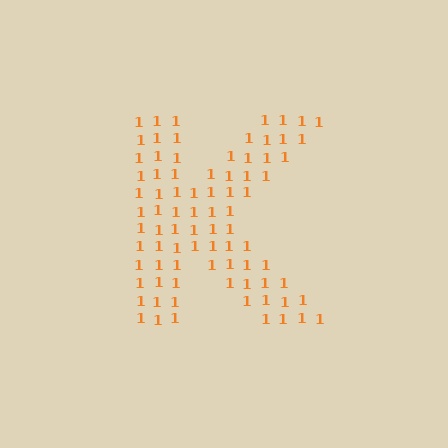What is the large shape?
The large shape is the letter K.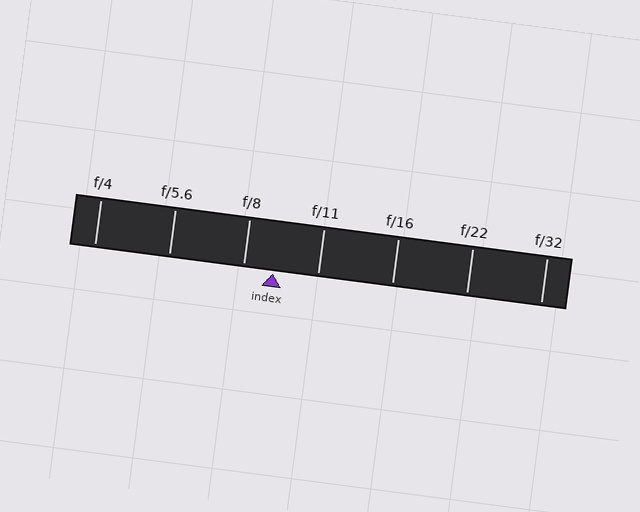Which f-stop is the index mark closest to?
The index mark is closest to f/8.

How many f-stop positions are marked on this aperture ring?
There are 7 f-stop positions marked.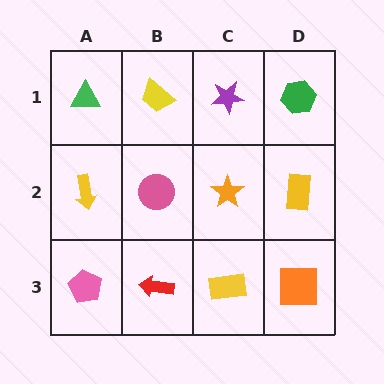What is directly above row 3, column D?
A yellow rectangle.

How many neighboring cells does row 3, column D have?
2.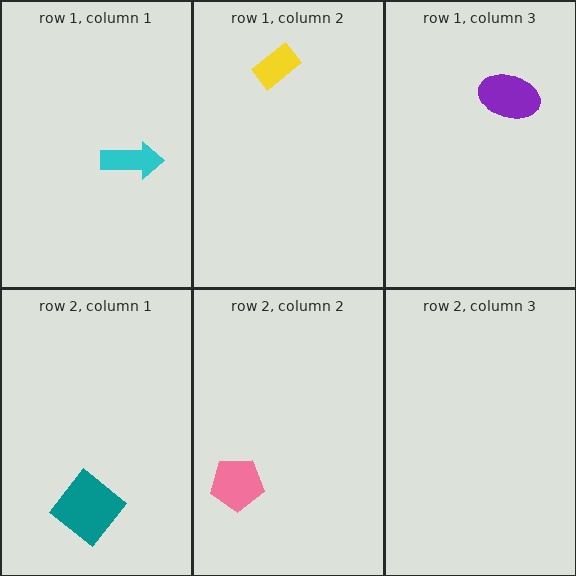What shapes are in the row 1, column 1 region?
The cyan arrow.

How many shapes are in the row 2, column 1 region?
1.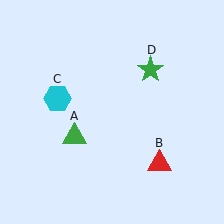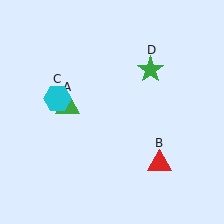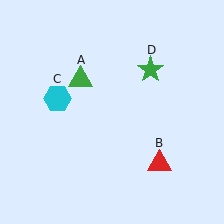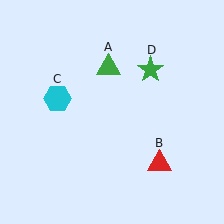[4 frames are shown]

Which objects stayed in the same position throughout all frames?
Red triangle (object B) and cyan hexagon (object C) and green star (object D) remained stationary.